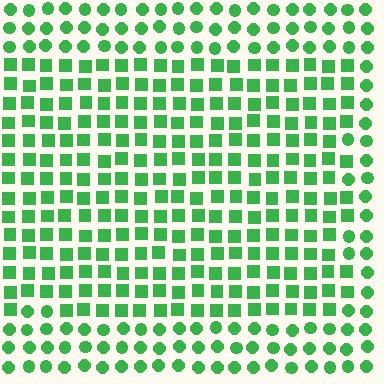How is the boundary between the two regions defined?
The boundary is defined by a change in element shape: squares inside vs. circles outside. All elements share the same color and spacing.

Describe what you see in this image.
The image is filled with small green elements arranged in a uniform grid. A rectangle-shaped region contains squares, while the surrounding area contains circles. The boundary is defined purely by the change in element shape.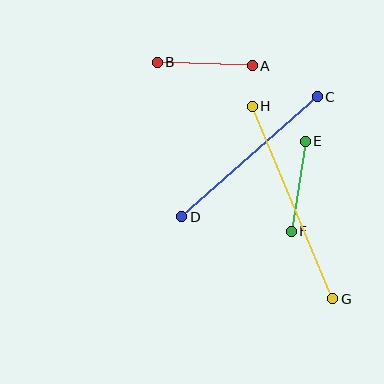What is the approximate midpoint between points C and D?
The midpoint is at approximately (249, 157) pixels.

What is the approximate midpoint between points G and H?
The midpoint is at approximately (293, 202) pixels.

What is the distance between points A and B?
The distance is approximately 95 pixels.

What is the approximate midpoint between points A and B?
The midpoint is at approximately (205, 64) pixels.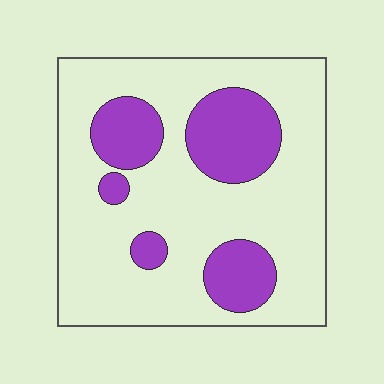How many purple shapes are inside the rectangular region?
5.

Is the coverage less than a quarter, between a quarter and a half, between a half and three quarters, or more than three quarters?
Less than a quarter.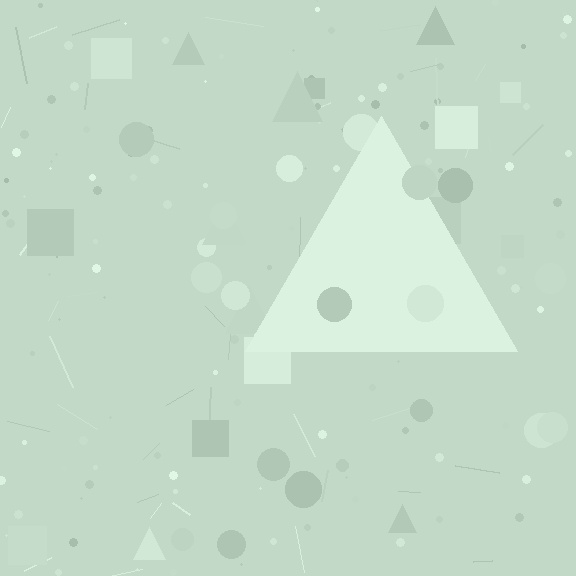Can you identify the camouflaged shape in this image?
The camouflaged shape is a triangle.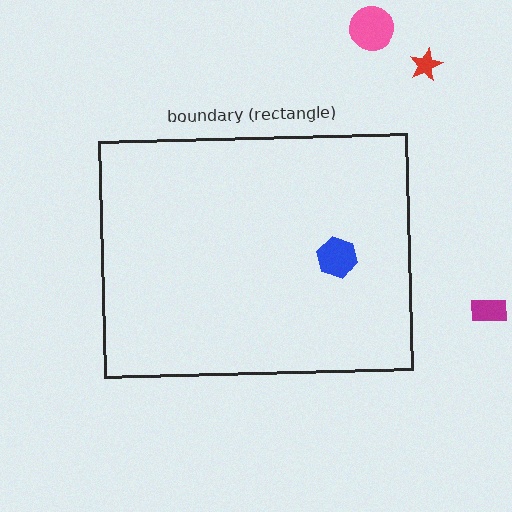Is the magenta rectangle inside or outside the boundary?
Outside.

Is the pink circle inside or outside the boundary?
Outside.